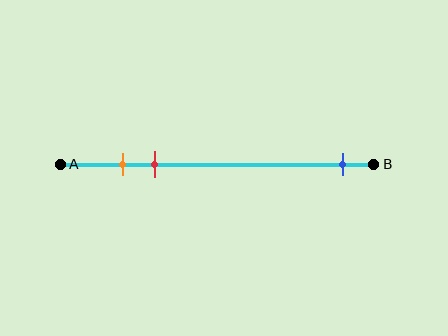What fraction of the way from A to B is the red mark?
The red mark is approximately 30% (0.3) of the way from A to B.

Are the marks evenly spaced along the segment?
No, the marks are not evenly spaced.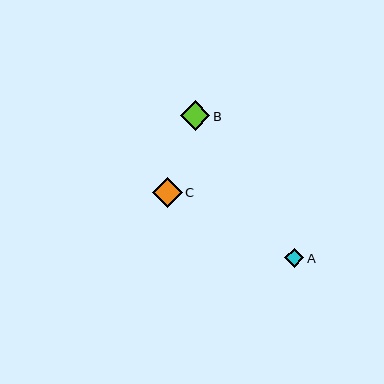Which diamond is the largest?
Diamond C is the largest with a size of approximately 30 pixels.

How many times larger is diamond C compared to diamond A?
Diamond C is approximately 1.5 times the size of diamond A.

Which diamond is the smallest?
Diamond A is the smallest with a size of approximately 19 pixels.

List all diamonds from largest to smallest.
From largest to smallest: C, B, A.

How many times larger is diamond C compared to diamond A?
Diamond C is approximately 1.5 times the size of diamond A.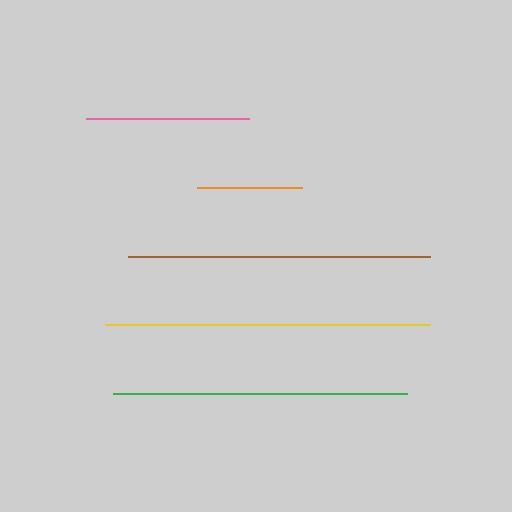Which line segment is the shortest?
The orange line is the shortest at approximately 105 pixels.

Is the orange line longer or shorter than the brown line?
The brown line is longer than the orange line.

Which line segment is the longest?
The yellow line is the longest at approximately 325 pixels.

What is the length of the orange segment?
The orange segment is approximately 105 pixels long.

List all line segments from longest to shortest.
From longest to shortest: yellow, brown, green, pink, orange.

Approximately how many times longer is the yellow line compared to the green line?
The yellow line is approximately 1.1 times the length of the green line.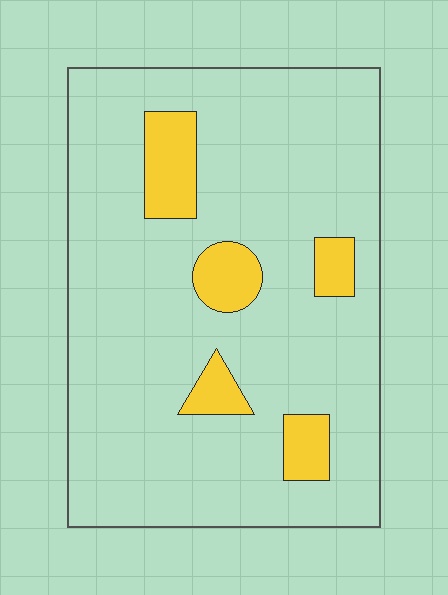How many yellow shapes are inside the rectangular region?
5.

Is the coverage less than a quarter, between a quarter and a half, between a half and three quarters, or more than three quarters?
Less than a quarter.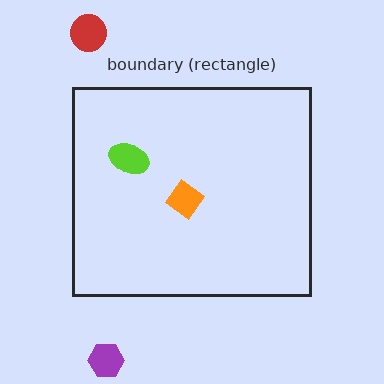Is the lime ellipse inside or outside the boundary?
Inside.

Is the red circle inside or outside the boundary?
Outside.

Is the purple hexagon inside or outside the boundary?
Outside.